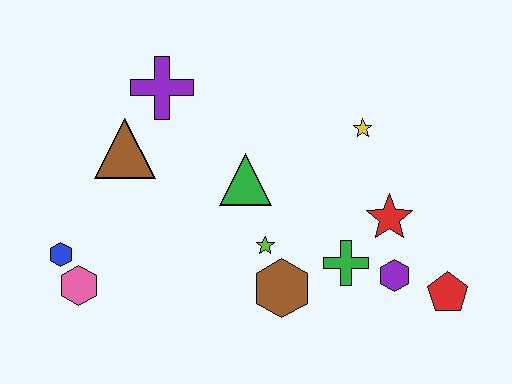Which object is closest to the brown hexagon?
The lime star is closest to the brown hexagon.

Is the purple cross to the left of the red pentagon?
Yes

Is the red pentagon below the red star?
Yes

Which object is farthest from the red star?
The blue hexagon is farthest from the red star.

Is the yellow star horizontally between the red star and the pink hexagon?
Yes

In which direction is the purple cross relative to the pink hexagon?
The purple cross is above the pink hexagon.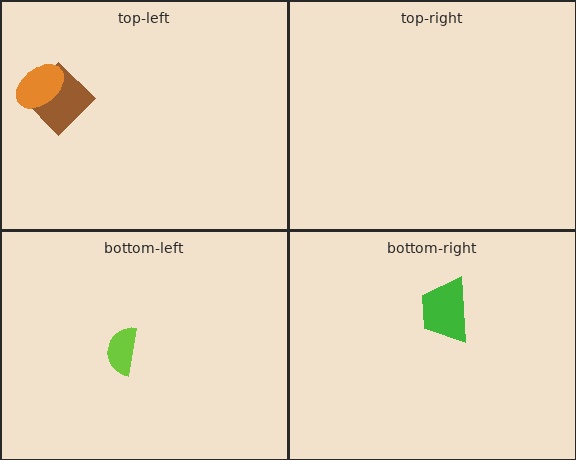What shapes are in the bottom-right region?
The green trapezoid.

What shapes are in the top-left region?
The brown diamond, the orange ellipse.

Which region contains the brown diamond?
The top-left region.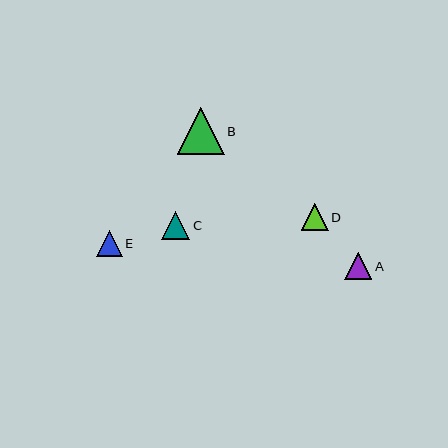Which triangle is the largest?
Triangle B is the largest with a size of approximately 47 pixels.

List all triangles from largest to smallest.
From largest to smallest: B, C, A, D, E.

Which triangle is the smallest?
Triangle E is the smallest with a size of approximately 25 pixels.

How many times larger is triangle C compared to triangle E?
Triangle C is approximately 1.1 times the size of triangle E.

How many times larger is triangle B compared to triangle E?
Triangle B is approximately 1.8 times the size of triangle E.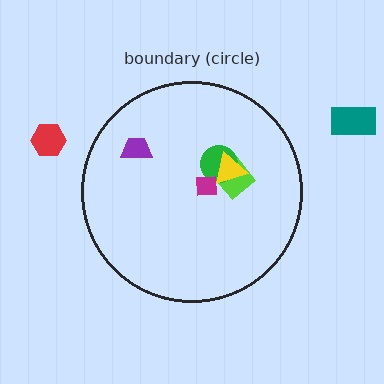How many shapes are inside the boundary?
5 inside, 2 outside.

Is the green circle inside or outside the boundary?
Inside.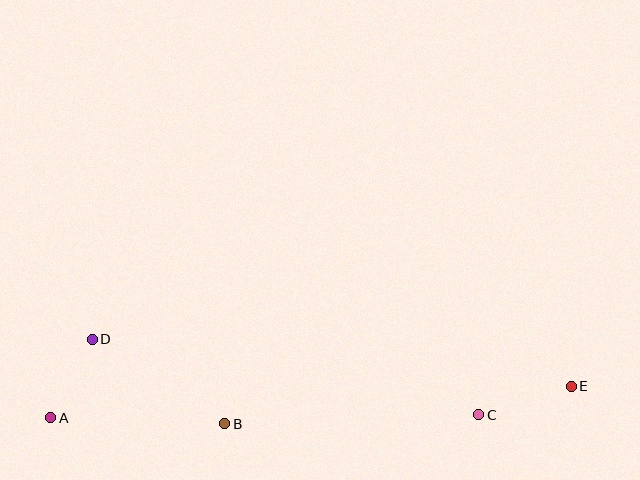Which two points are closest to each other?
Points A and D are closest to each other.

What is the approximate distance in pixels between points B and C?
The distance between B and C is approximately 254 pixels.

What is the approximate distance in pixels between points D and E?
The distance between D and E is approximately 481 pixels.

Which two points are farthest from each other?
Points A and E are farthest from each other.